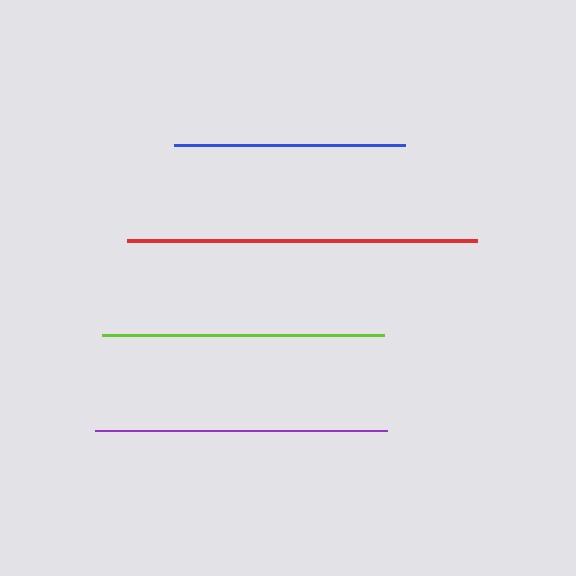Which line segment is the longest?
The red line is the longest at approximately 350 pixels.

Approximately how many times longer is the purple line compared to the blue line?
The purple line is approximately 1.3 times the length of the blue line.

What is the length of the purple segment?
The purple segment is approximately 292 pixels long.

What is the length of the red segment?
The red segment is approximately 350 pixels long.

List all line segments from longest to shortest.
From longest to shortest: red, purple, lime, blue.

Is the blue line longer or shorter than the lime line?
The lime line is longer than the blue line.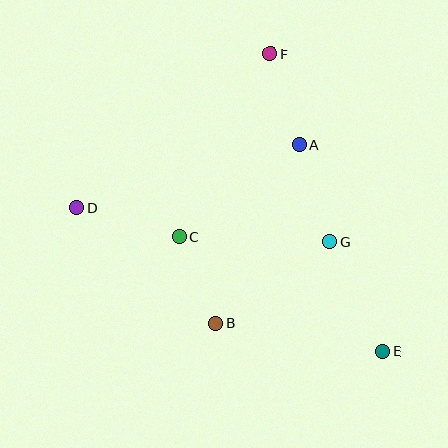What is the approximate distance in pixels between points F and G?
The distance between F and G is approximately 197 pixels.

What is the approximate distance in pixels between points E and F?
The distance between E and F is approximately 318 pixels.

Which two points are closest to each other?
Points B and C are closest to each other.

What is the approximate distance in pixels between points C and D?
The distance between C and D is approximately 106 pixels.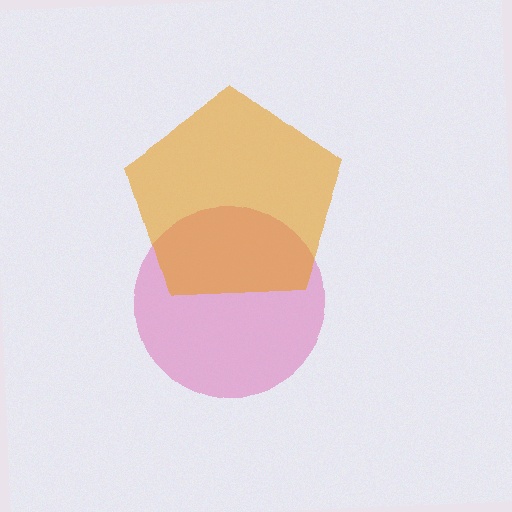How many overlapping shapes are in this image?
There are 2 overlapping shapes in the image.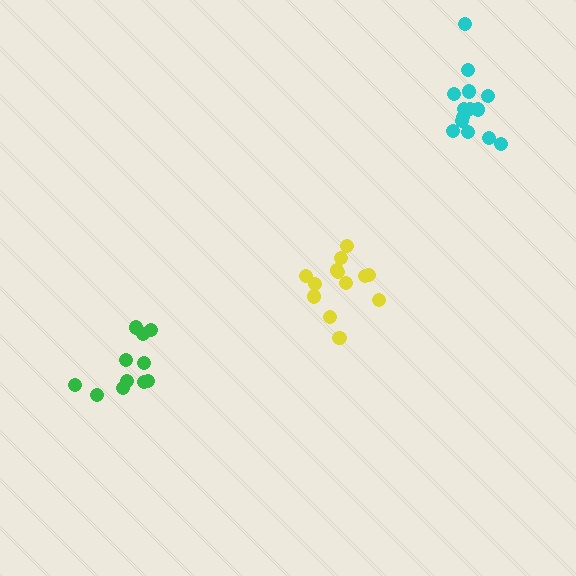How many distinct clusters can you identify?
There are 3 distinct clusters.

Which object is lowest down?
The green cluster is bottommost.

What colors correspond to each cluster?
The clusters are colored: yellow, green, cyan.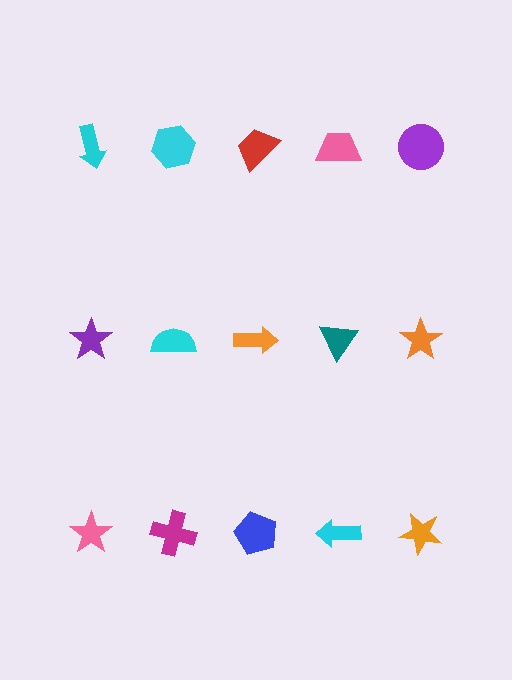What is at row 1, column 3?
A red trapezoid.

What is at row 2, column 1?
A purple star.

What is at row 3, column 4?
A cyan arrow.